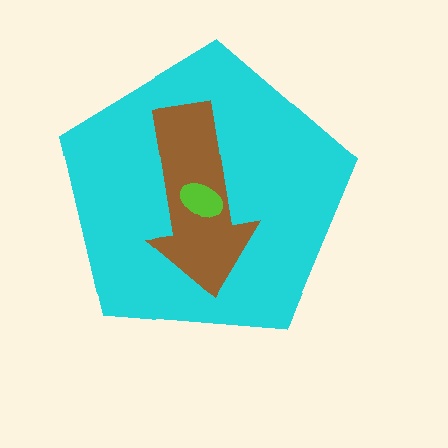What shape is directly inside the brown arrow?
The lime ellipse.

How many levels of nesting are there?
3.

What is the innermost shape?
The lime ellipse.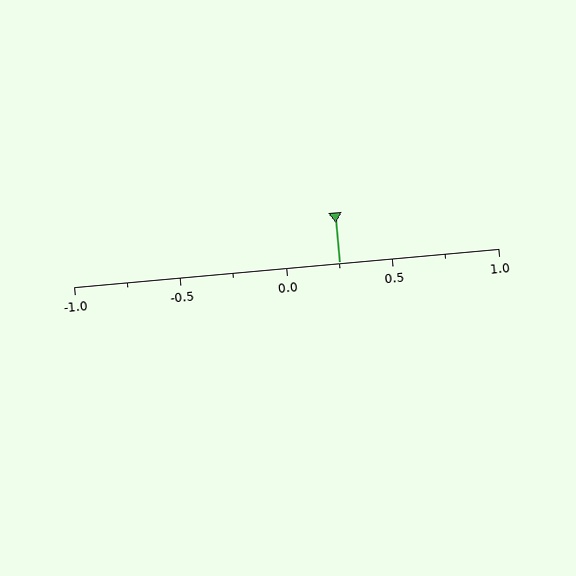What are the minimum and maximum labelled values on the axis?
The axis runs from -1.0 to 1.0.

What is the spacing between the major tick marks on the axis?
The major ticks are spaced 0.5 apart.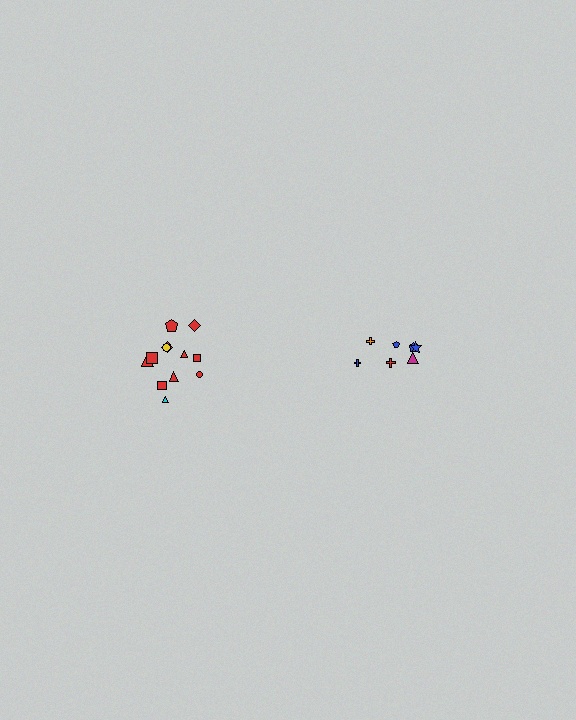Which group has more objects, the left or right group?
The left group.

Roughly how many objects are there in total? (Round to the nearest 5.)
Roughly 20 objects in total.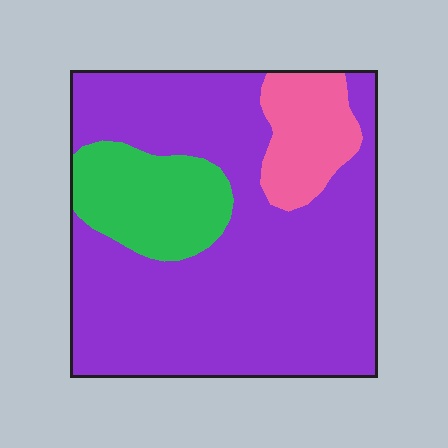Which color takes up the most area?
Purple, at roughly 75%.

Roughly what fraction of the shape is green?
Green takes up less than a quarter of the shape.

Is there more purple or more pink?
Purple.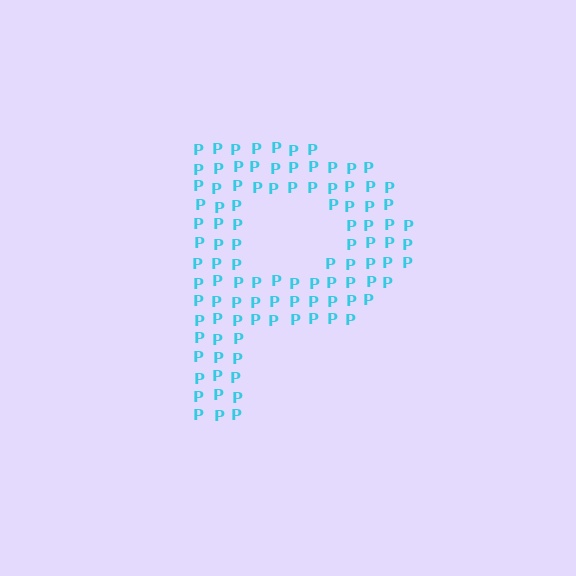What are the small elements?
The small elements are letter P's.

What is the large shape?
The large shape is the letter P.